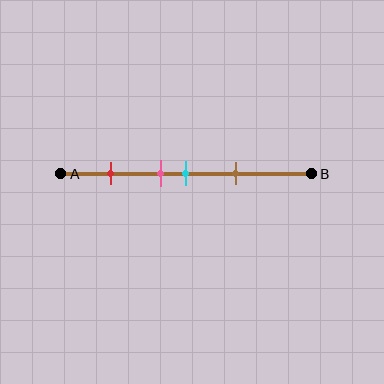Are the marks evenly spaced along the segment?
No, the marks are not evenly spaced.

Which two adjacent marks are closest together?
The pink and cyan marks are the closest adjacent pair.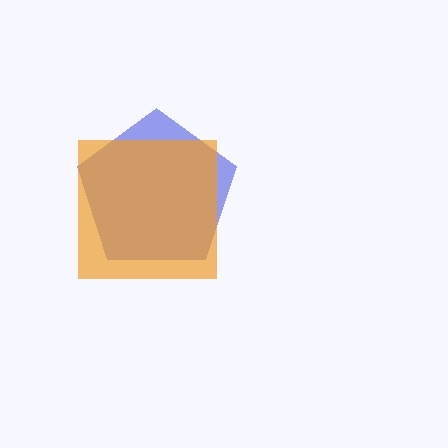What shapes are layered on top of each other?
The layered shapes are: a blue pentagon, an orange square.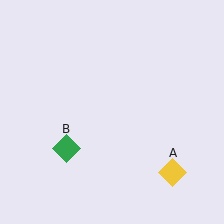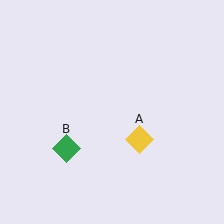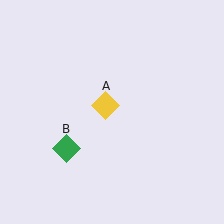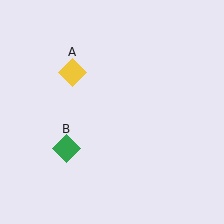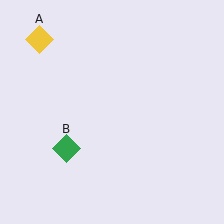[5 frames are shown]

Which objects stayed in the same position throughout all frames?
Green diamond (object B) remained stationary.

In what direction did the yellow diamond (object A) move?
The yellow diamond (object A) moved up and to the left.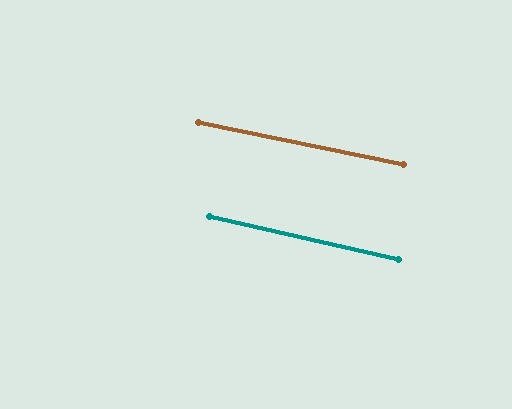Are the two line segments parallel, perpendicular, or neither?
Parallel — their directions differ by only 1.3°.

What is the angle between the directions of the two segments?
Approximately 1 degree.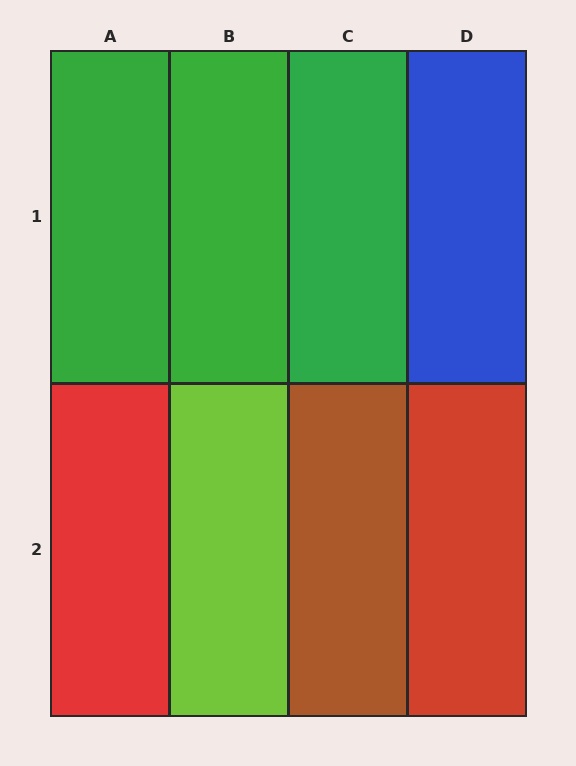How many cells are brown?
1 cell is brown.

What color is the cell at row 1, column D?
Blue.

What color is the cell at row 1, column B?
Green.